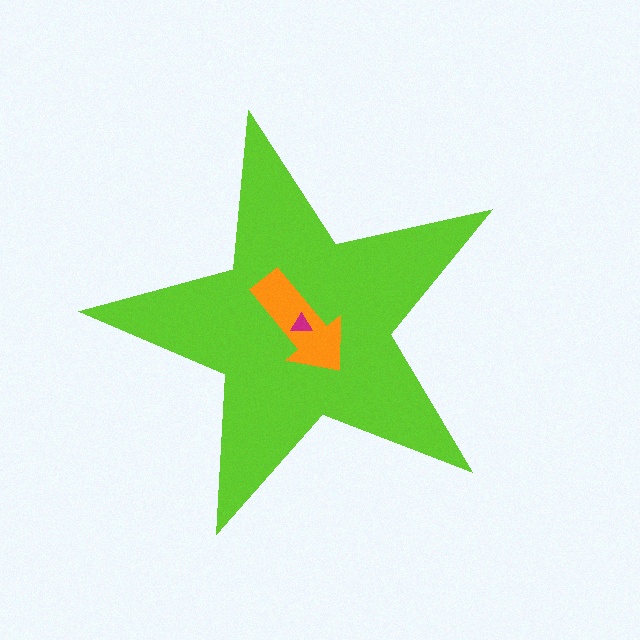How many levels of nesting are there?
3.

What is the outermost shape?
The lime star.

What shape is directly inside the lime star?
The orange arrow.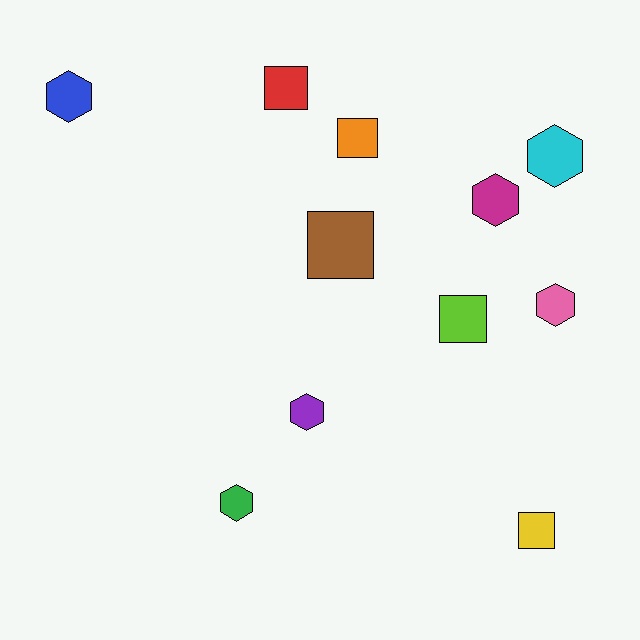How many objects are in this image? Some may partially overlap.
There are 11 objects.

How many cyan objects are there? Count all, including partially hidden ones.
There is 1 cyan object.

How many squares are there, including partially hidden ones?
There are 5 squares.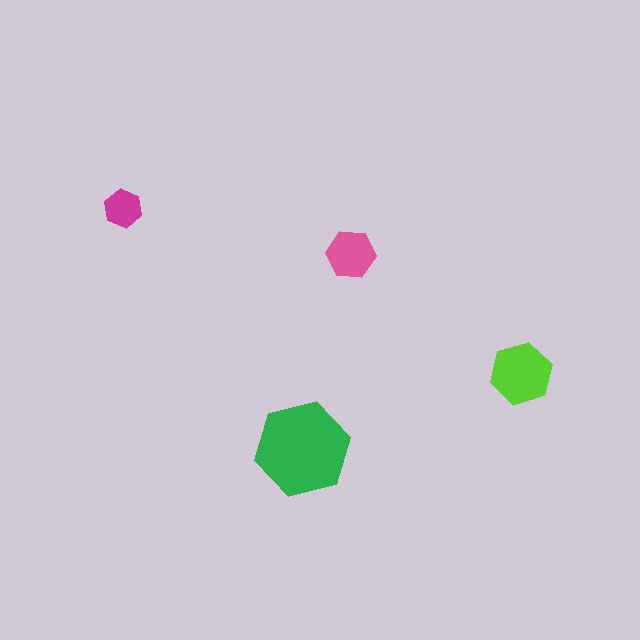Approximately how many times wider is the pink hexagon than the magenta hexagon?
About 1.5 times wider.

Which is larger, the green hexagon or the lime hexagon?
The green one.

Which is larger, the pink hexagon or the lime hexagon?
The lime one.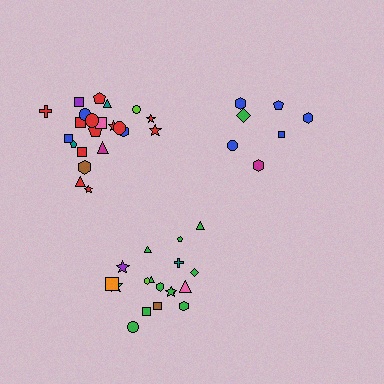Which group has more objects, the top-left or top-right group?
The top-left group.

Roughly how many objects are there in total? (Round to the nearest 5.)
Roughly 45 objects in total.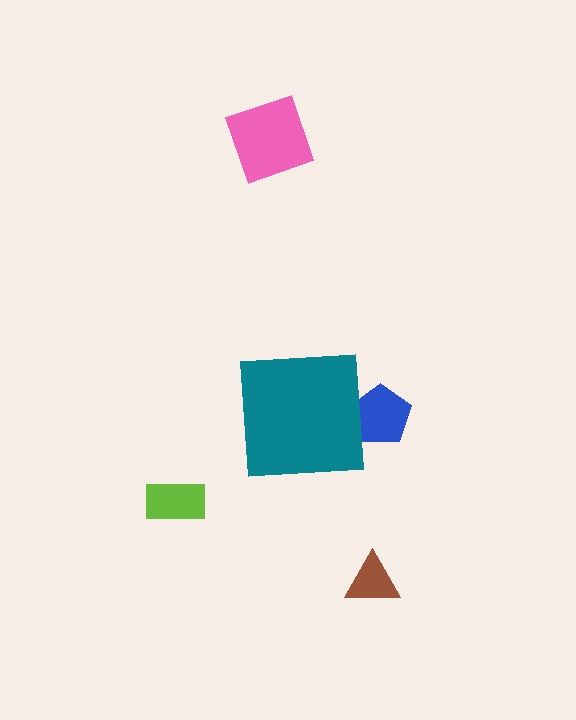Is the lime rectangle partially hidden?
No, the lime rectangle is fully visible.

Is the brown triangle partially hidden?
No, the brown triangle is fully visible.